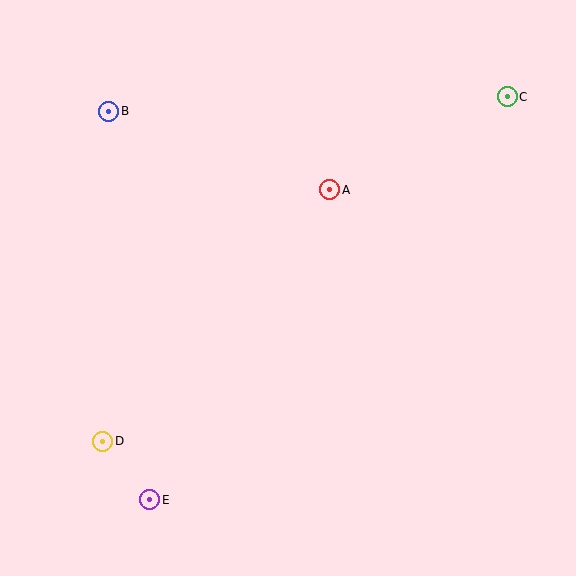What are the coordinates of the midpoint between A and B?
The midpoint between A and B is at (219, 150).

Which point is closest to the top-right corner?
Point C is closest to the top-right corner.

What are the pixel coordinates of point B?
Point B is at (109, 111).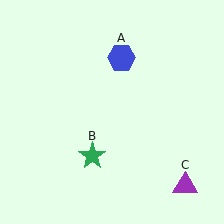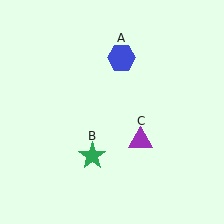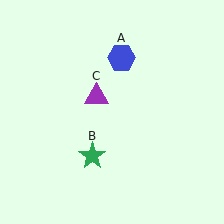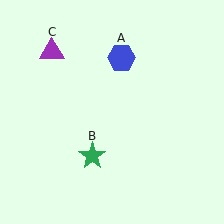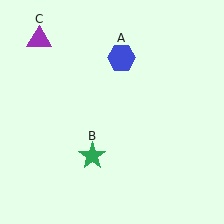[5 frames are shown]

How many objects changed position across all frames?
1 object changed position: purple triangle (object C).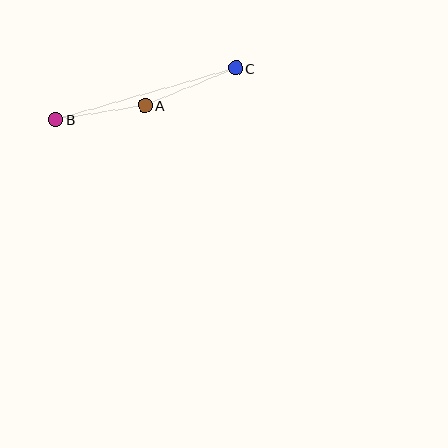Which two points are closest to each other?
Points A and B are closest to each other.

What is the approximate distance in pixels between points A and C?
The distance between A and C is approximately 98 pixels.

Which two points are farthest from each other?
Points B and C are farthest from each other.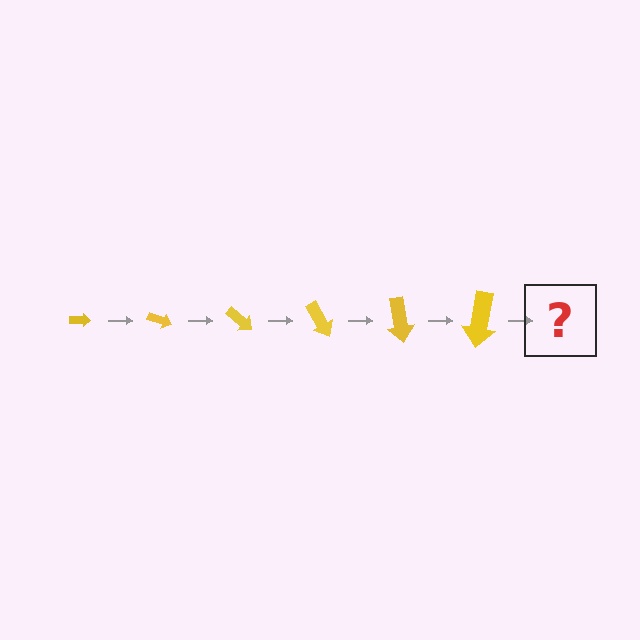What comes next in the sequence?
The next element should be an arrow, larger than the previous one and rotated 120 degrees from the start.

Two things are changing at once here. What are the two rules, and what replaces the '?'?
The two rules are that the arrow grows larger each step and it rotates 20 degrees each step. The '?' should be an arrow, larger than the previous one and rotated 120 degrees from the start.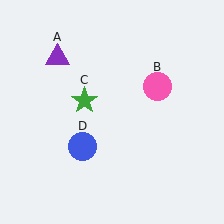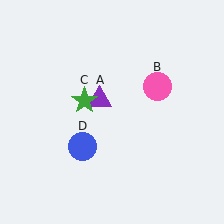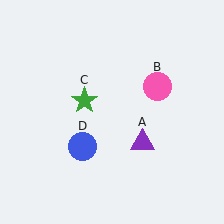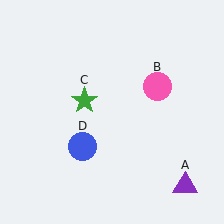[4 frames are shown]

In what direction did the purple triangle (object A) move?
The purple triangle (object A) moved down and to the right.